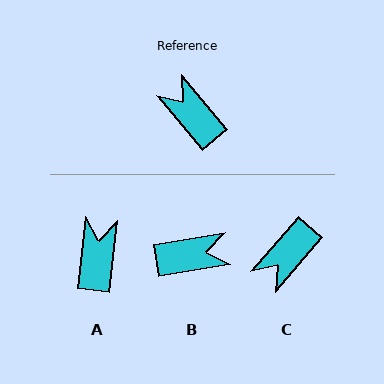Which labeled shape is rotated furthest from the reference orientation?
B, about 120 degrees away.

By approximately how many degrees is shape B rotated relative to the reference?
Approximately 120 degrees clockwise.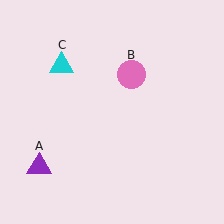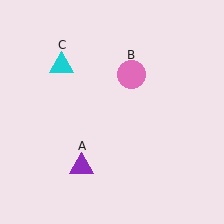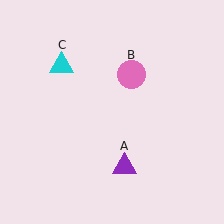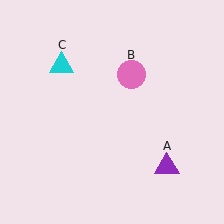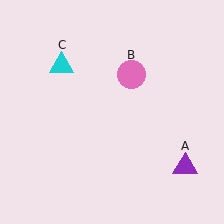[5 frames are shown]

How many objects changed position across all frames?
1 object changed position: purple triangle (object A).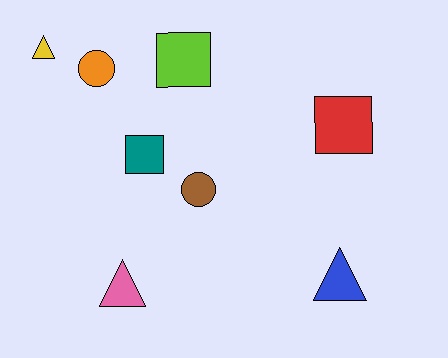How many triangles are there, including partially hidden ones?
There are 3 triangles.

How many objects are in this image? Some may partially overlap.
There are 8 objects.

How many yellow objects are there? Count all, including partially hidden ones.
There is 1 yellow object.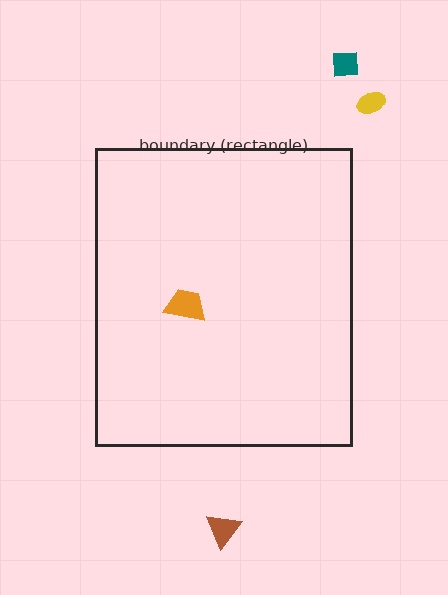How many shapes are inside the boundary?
1 inside, 3 outside.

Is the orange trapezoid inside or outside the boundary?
Inside.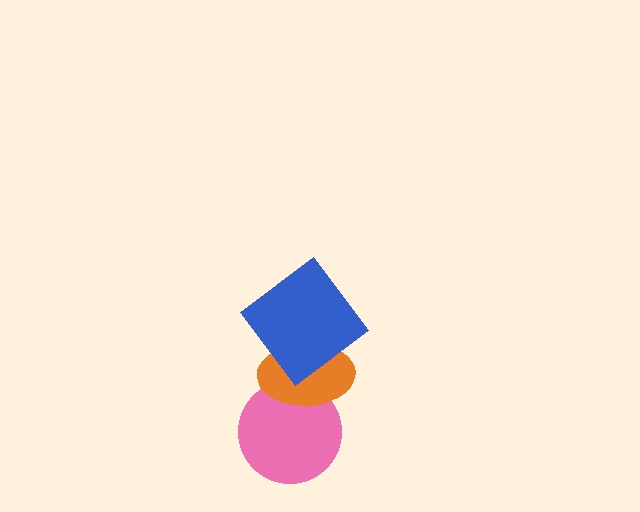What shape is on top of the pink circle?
The orange ellipse is on top of the pink circle.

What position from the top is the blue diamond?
The blue diamond is 1st from the top.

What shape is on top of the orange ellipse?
The blue diamond is on top of the orange ellipse.